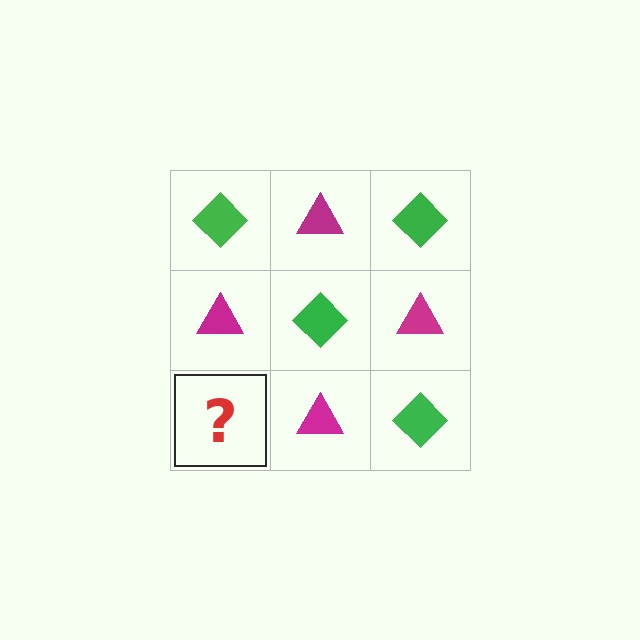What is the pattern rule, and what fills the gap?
The rule is that it alternates green diamond and magenta triangle in a checkerboard pattern. The gap should be filled with a green diamond.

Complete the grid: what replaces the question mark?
The question mark should be replaced with a green diamond.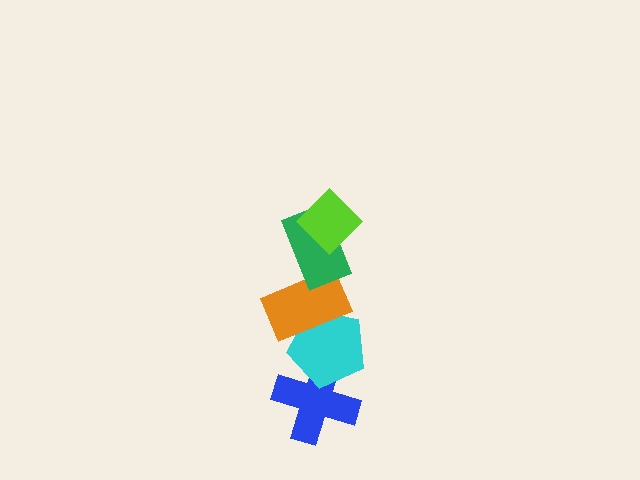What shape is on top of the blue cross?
The cyan pentagon is on top of the blue cross.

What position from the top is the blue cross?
The blue cross is 5th from the top.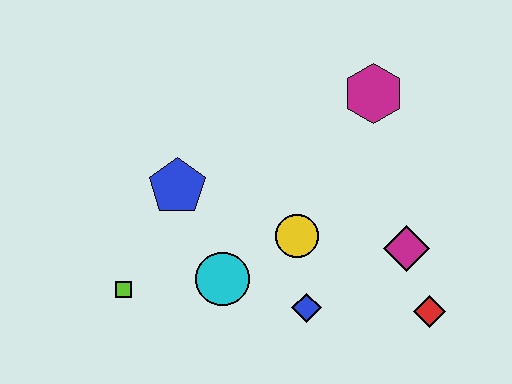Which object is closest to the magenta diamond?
The red diamond is closest to the magenta diamond.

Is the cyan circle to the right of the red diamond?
No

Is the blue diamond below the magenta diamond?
Yes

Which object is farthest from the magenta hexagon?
The lime square is farthest from the magenta hexagon.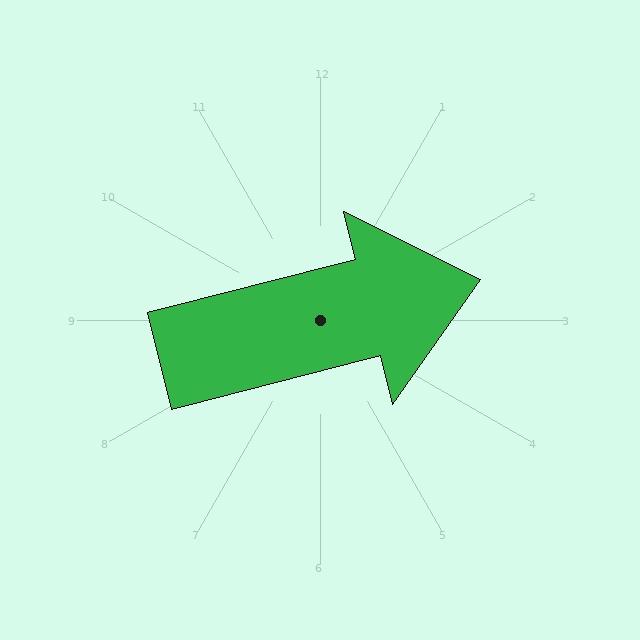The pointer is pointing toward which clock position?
Roughly 3 o'clock.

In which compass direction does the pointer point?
East.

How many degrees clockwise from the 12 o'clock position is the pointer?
Approximately 76 degrees.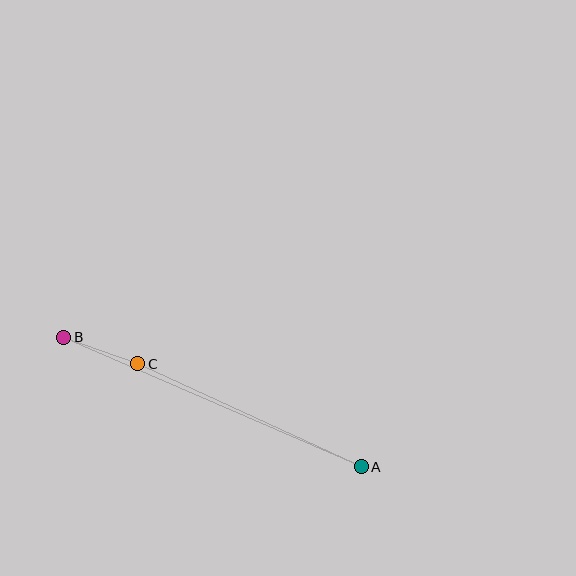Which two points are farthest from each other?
Points A and B are farthest from each other.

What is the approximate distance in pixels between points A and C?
The distance between A and C is approximately 246 pixels.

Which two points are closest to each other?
Points B and C are closest to each other.